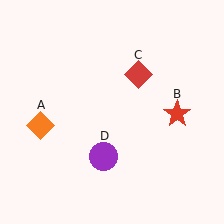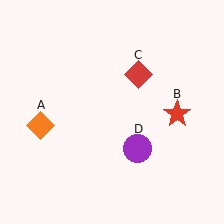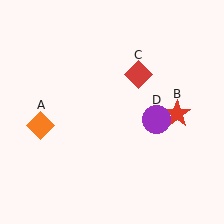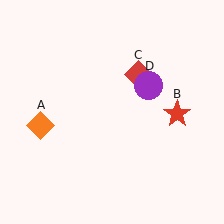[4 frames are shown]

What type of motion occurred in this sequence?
The purple circle (object D) rotated counterclockwise around the center of the scene.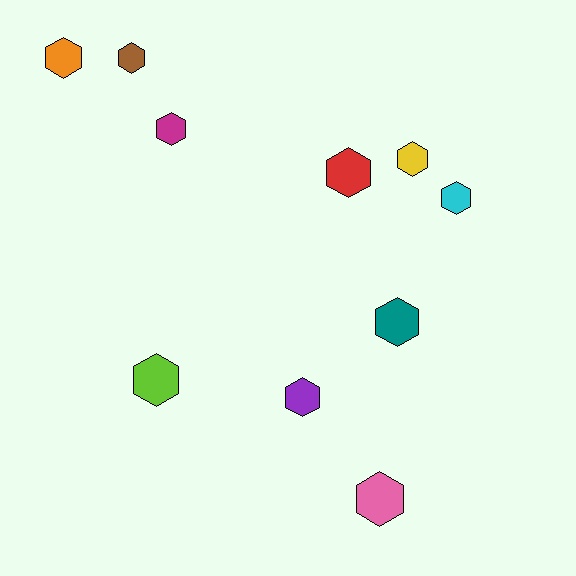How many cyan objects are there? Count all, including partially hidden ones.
There is 1 cyan object.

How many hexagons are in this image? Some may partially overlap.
There are 10 hexagons.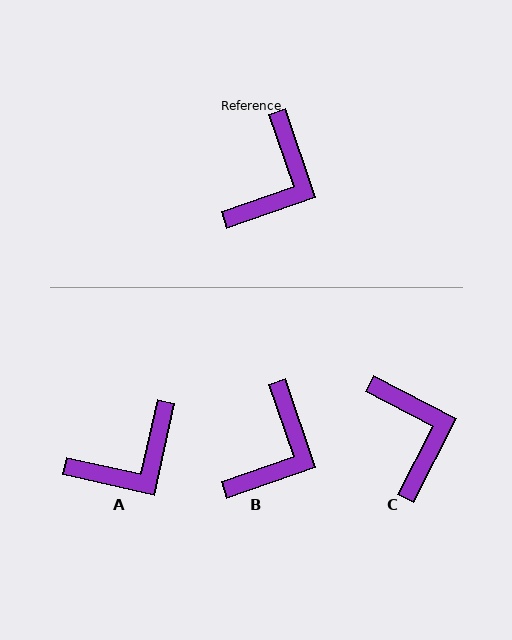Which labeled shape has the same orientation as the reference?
B.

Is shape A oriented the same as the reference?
No, it is off by about 32 degrees.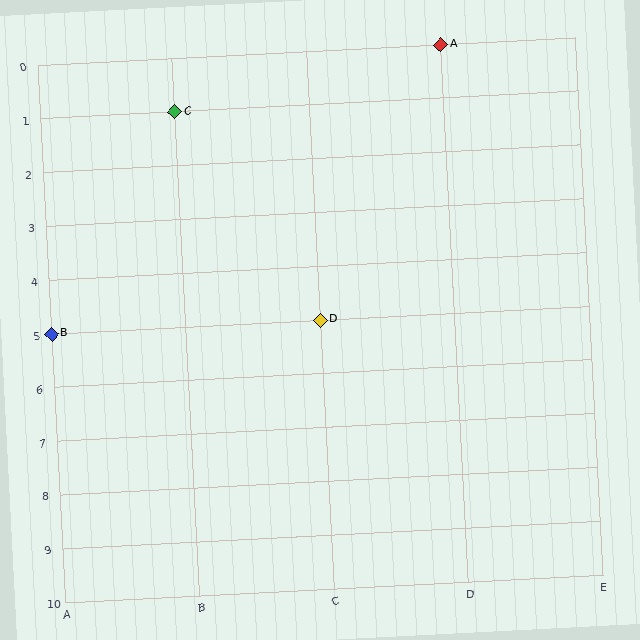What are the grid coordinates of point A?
Point A is at grid coordinates (D, 0).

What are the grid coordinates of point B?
Point B is at grid coordinates (A, 5).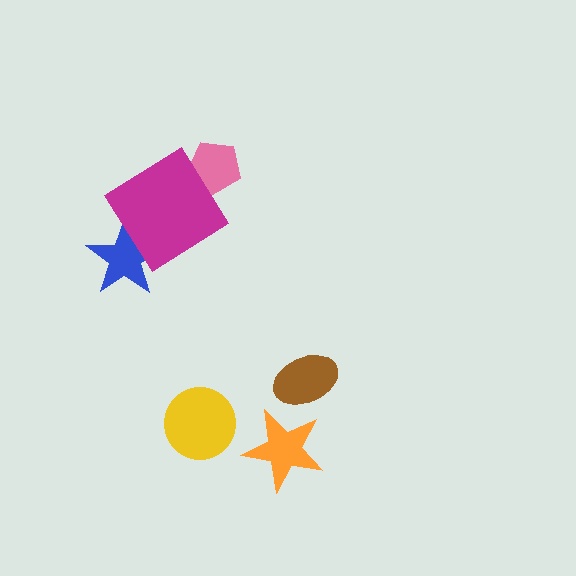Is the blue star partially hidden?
Yes, it is partially covered by another shape.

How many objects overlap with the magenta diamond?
2 objects overlap with the magenta diamond.